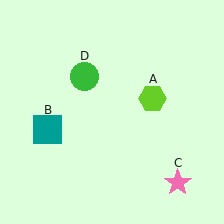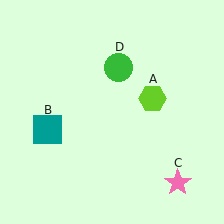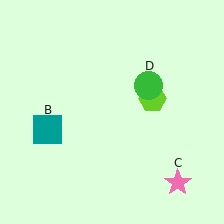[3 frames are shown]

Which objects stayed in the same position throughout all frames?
Lime hexagon (object A) and teal square (object B) and pink star (object C) remained stationary.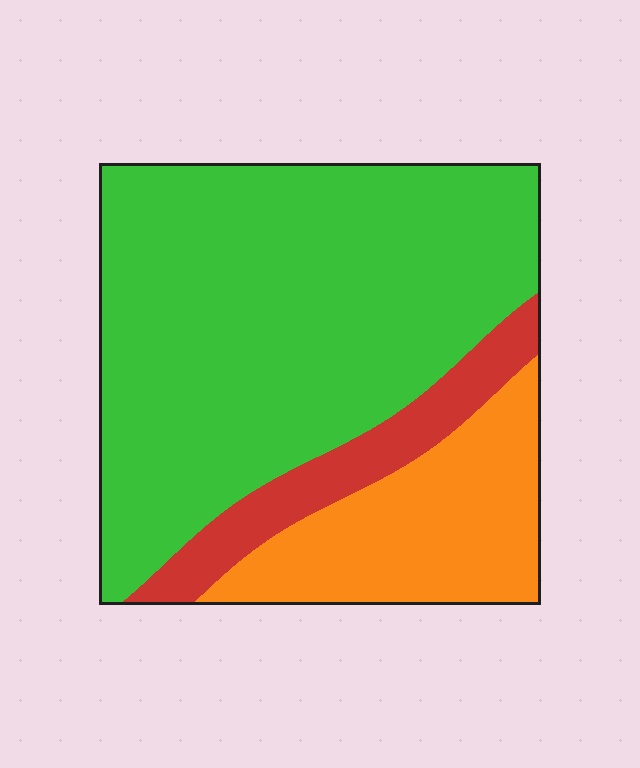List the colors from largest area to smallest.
From largest to smallest: green, orange, red.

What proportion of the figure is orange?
Orange takes up about one fifth (1/5) of the figure.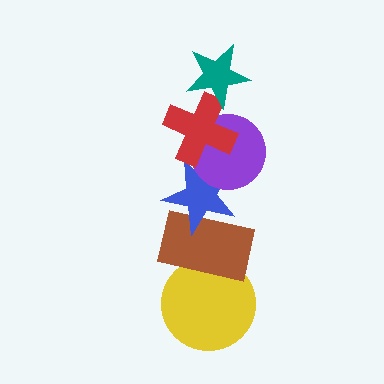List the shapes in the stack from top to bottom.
From top to bottom: the teal star, the red cross, the purple circle, the blue star, the brown rectangle, the yellow circle.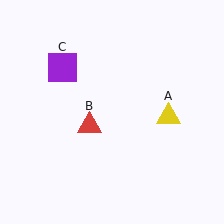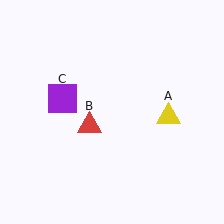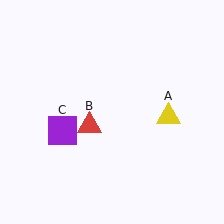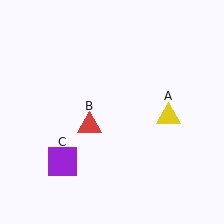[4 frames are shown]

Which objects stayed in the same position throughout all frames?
Yellow triangle (object A) and red triangle (object B) remained stationary.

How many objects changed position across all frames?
1 object changed position: purple square (object C).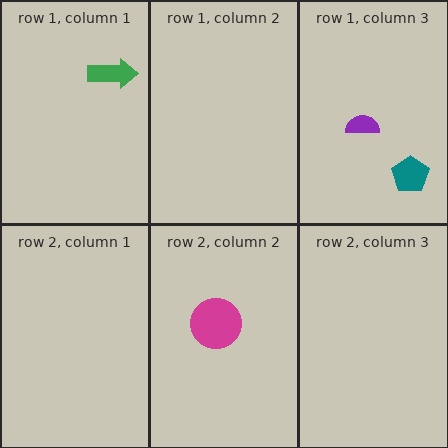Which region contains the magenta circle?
The row 2, column 2 region.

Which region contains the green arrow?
The row 1, column 1 region.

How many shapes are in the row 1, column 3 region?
2.